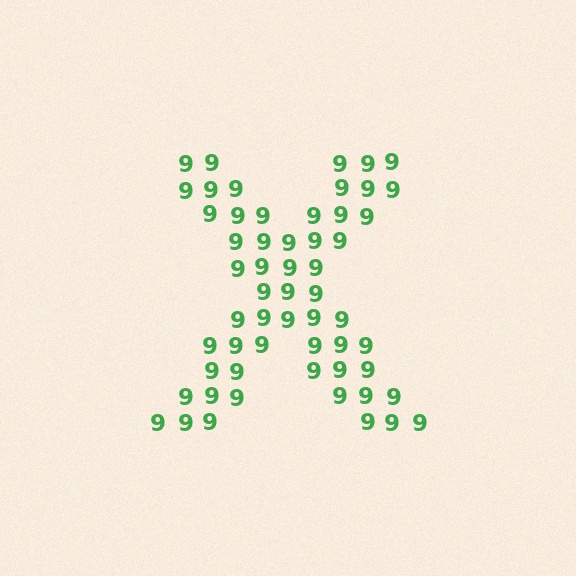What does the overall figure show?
The overall figure shows the letter X.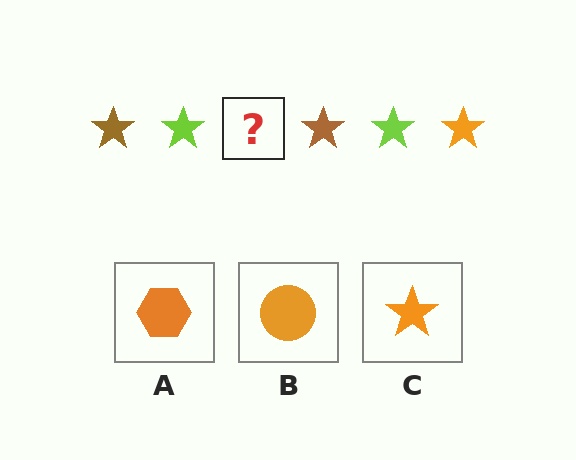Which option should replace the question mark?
Option C.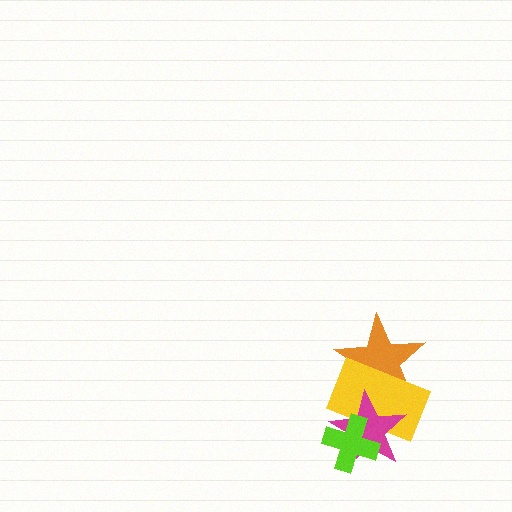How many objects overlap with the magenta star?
3 objects overlap with the magenta star.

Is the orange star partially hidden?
Yes, it is partially covered by another shape.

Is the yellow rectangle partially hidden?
Yes, it is partially covered by another shape.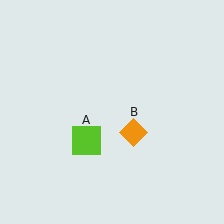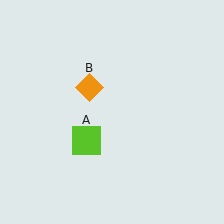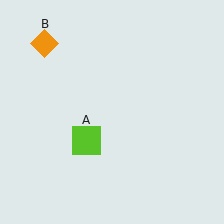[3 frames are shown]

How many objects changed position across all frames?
1 object changed position: orange diamond (object B).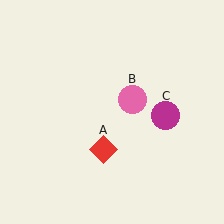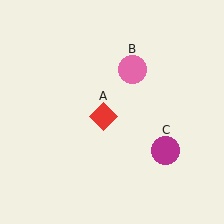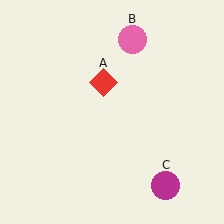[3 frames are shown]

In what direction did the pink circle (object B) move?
The pink circle (object B) moved up.